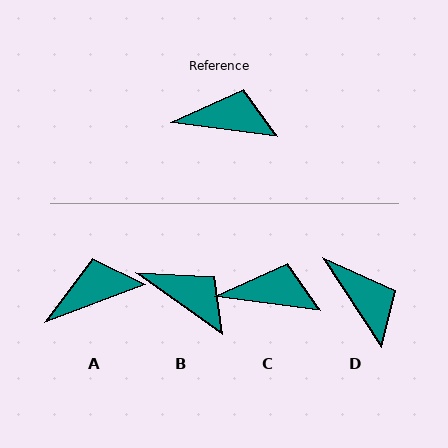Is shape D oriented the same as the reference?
No, it is off by about 48 degrees.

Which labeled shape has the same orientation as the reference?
C.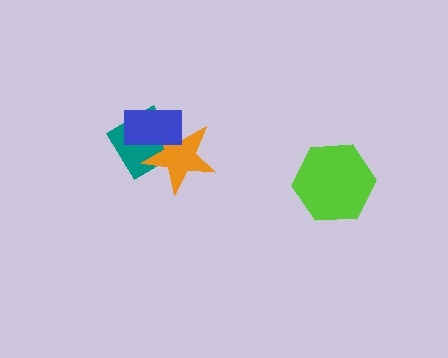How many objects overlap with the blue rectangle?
2 objects overlap with the blue rectangle.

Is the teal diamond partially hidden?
Yes, it is partially covered by another shape.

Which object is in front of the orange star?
The blue rectangle is in front of the orange star.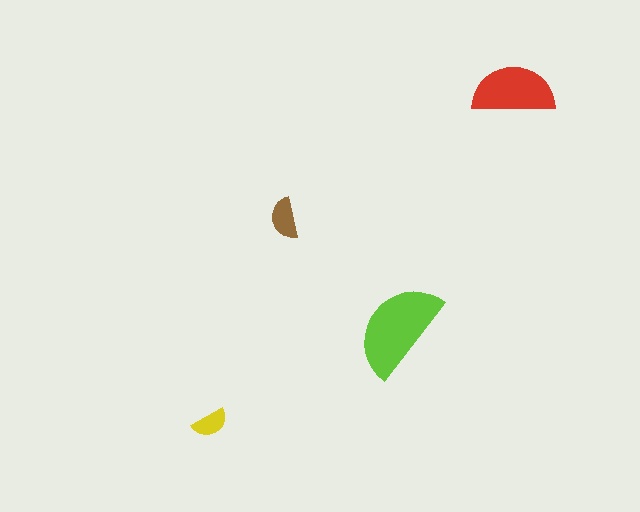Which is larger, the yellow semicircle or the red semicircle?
The red one.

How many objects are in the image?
There are 4 objects in the image.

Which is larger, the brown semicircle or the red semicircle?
The red one.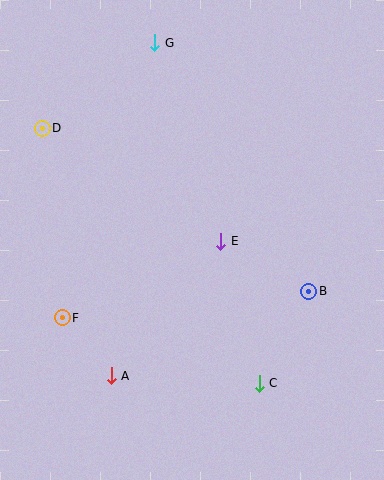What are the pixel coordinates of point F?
Point F is at (62, 318).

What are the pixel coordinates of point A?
Point A is at (111, 376).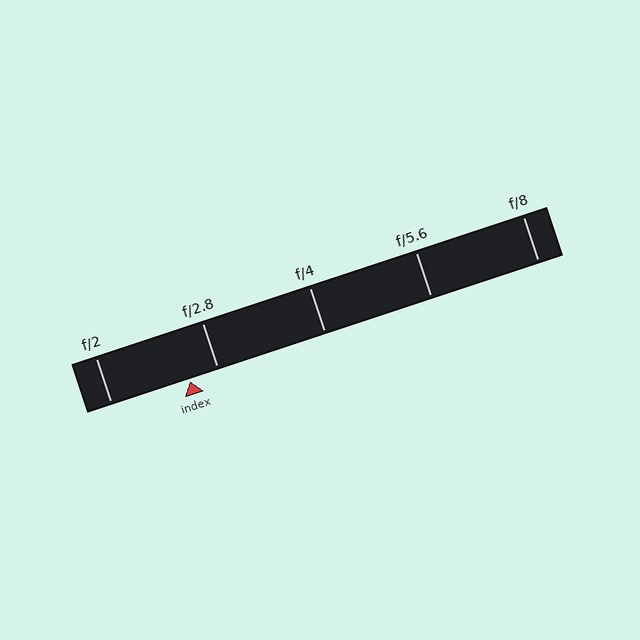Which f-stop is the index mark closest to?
The index mark is closest to f/2.8.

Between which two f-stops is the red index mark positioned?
The index mark is between f/2 and f/2.8.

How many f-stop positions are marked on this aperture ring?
There are 5 f-stop positions marked.